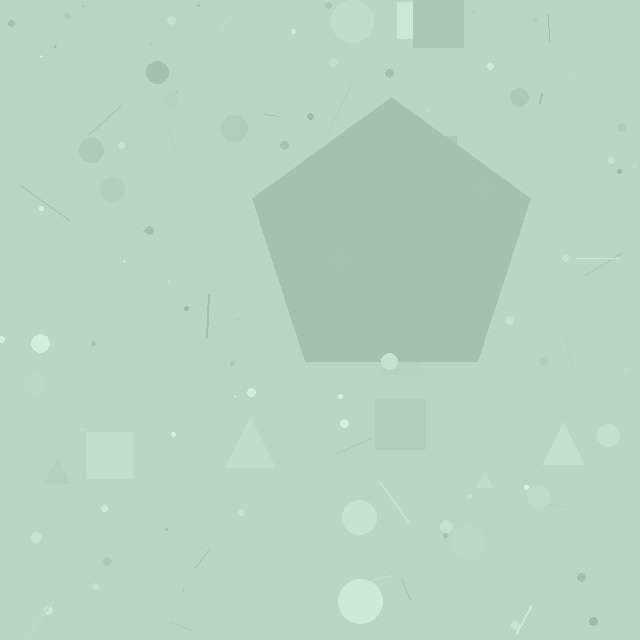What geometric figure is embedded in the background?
A pentagon is embedded in the background.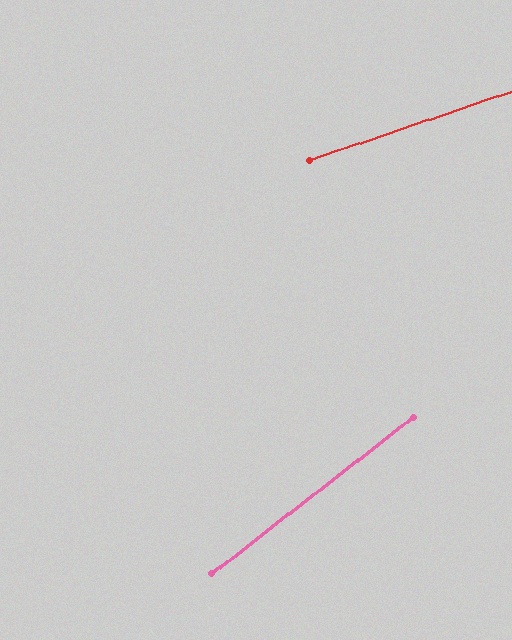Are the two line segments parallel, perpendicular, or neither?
Neither parallel nor perpendicular — they differ by about 19°.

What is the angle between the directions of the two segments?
Approximately 19 degrees.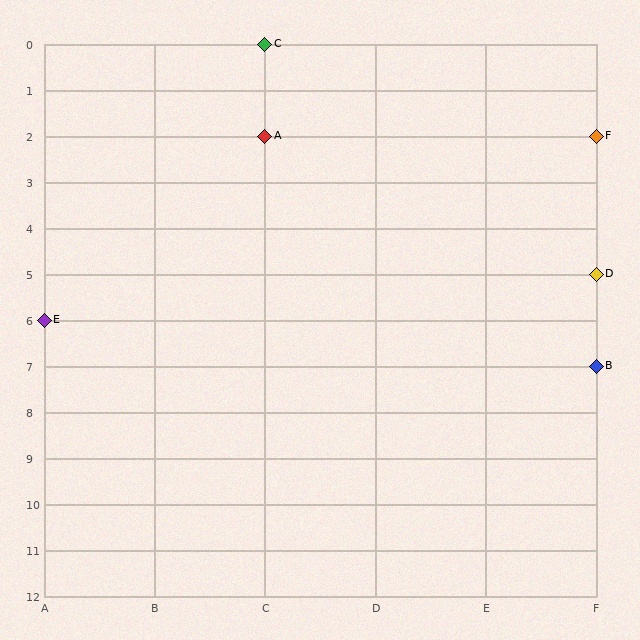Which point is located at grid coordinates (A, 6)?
Point E is at (A, 6).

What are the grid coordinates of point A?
Point A is at grid coordinates (C, 2).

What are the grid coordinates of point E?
Point E is at grid coordinates (A, 6).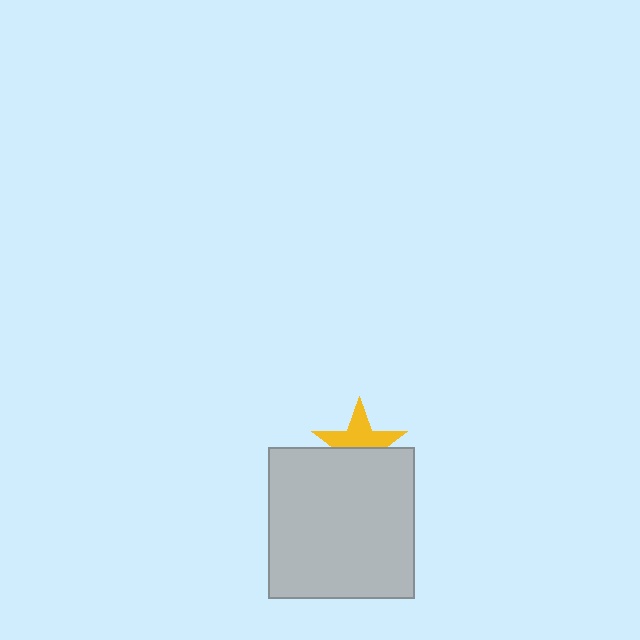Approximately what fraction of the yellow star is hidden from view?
Roughly 46% of the yellow star is hidden behind the light gray rectangle.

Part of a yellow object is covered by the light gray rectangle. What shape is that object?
It is a star.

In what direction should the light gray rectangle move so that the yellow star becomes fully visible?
The light gray rectangle should move down. That is the shortest direction to clear the overlap and leave the yellow star fully visible.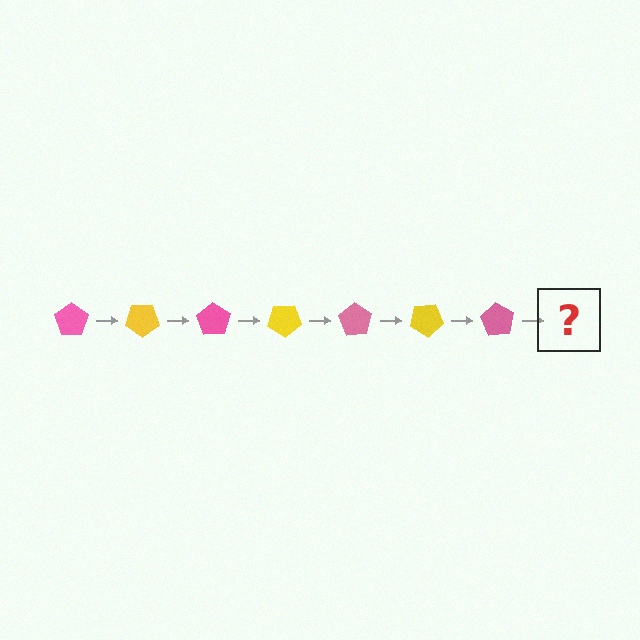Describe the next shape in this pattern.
It should be a yellow pentagon, rotated 245 degrees from the start.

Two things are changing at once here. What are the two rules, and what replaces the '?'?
The two rules are that it rotates 35 degrees each step and the color cycles through pink and yellow. The '?' should be a yellow pentagon, rotated 245 degrees from the start.